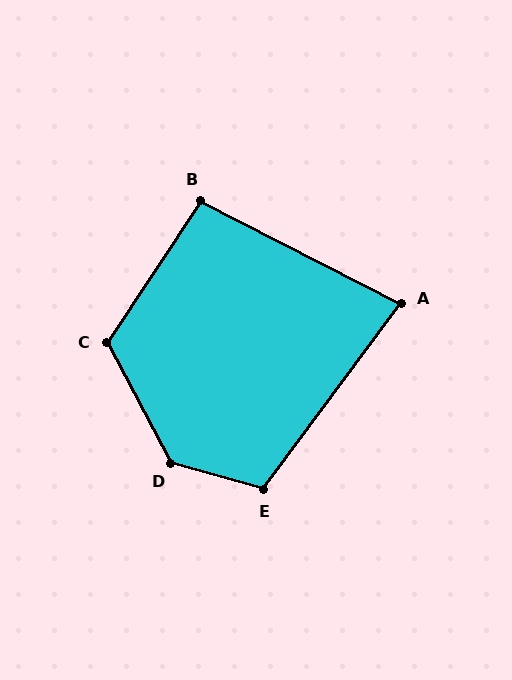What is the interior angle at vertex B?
Approximately 96 degrees (obtuse).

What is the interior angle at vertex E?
Approximately 111 degrees (obtuse).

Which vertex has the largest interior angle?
D, at approximately 134 degrees.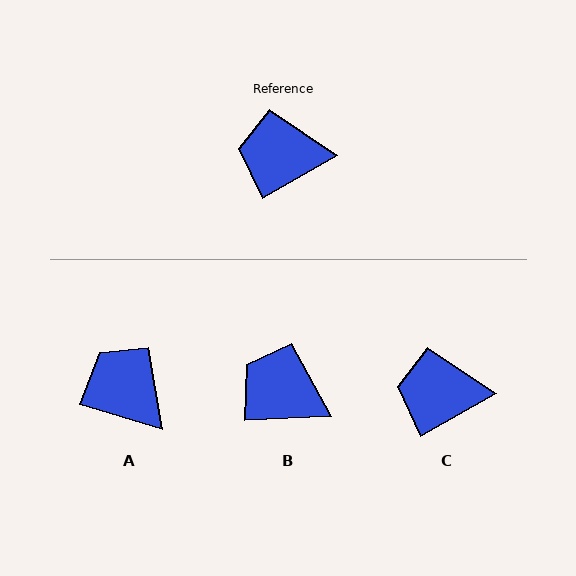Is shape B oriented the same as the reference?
No, it is off by about 27 degrees.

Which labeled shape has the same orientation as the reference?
C.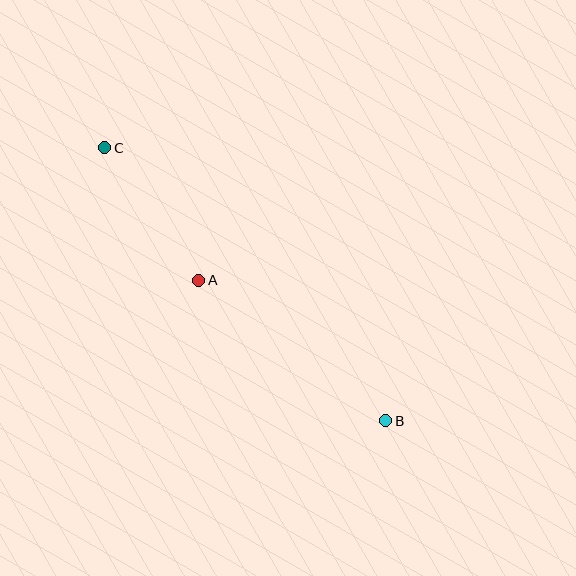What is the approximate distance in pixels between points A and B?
The distance between A and B is approximately 234 pixels.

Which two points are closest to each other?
Points A and C are closest to each other.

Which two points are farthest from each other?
Points B and C are farthest from each other.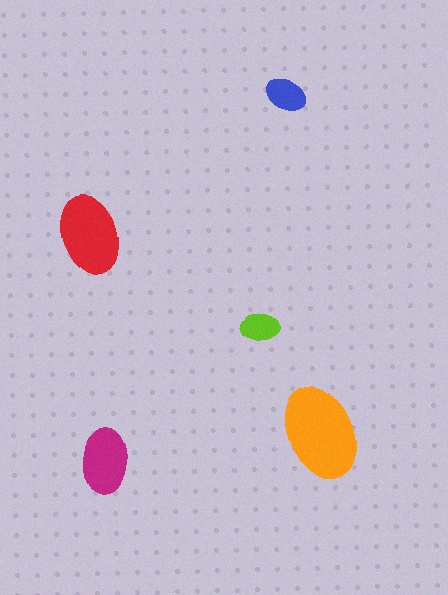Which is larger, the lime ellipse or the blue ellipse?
The blue one.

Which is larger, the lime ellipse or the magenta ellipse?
The magenta one.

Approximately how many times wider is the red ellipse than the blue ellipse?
About 2 times wider.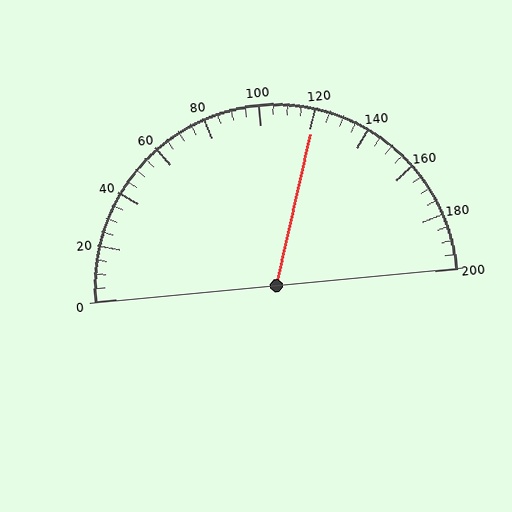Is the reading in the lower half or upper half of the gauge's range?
The reading is in the upper half of the range (0 to 200).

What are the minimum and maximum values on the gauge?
The gauge ranges from 0 to 200.